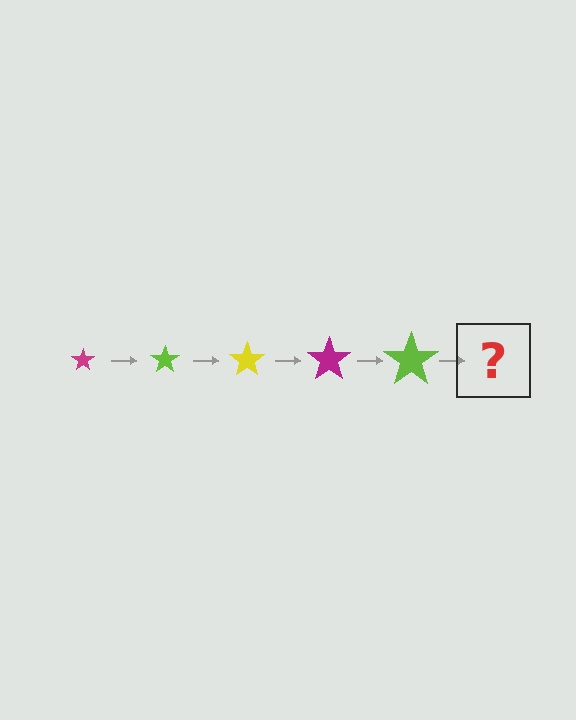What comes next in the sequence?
The next element should be a yellow star, larger than the previous one.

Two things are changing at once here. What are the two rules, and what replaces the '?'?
The two rules are that the star grows larger each step and the color cycles through magenta, lime, and yellow. The '?' should be a yellow star, larger than the previous one.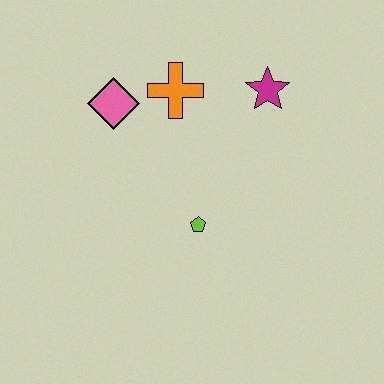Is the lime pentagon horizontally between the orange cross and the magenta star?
Yes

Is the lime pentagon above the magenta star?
No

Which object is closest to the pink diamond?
The orange cross is closest to the pink diamond.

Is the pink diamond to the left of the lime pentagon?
Yes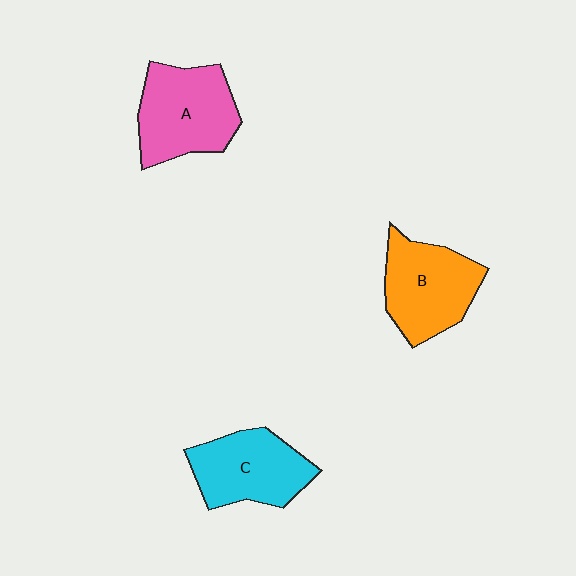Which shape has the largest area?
Shape A (pink).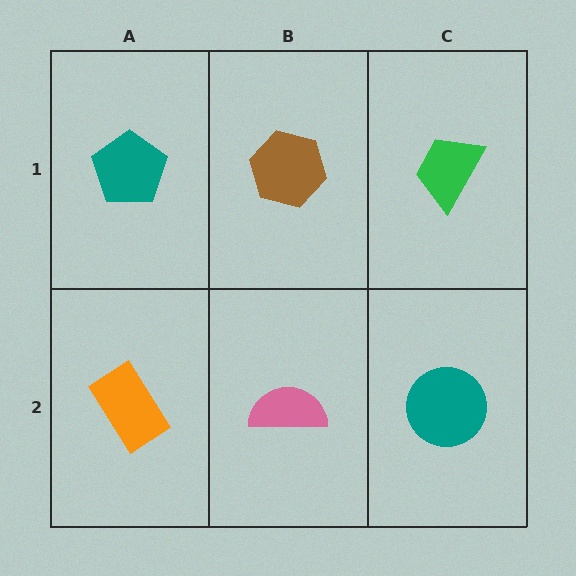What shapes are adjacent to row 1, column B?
A pink semicircle (row 2, column B), a teal pentagon (row 1, column A), a green trapezoid (row 1, column C).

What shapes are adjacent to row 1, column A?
An orange rectangle (row 2, column A), a brown hexagon (row 1, column B).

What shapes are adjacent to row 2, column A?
A teal pentagon (row 1, column A), a pink semicircle (row 2, column B).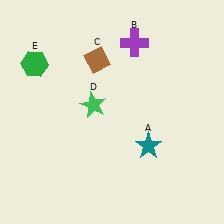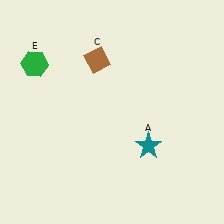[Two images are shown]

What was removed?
The green star (D), the purple cross (B) were removed in Image 2.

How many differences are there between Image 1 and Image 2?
There are 2 differences between the two images.